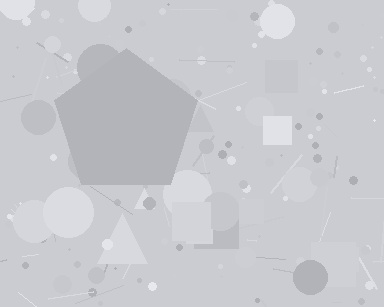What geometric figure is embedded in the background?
A pentagon is embedded in the background.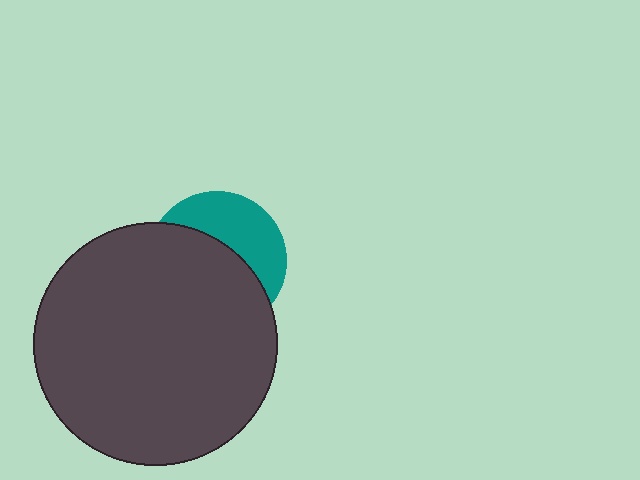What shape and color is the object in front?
The object in front is a dark gray circle.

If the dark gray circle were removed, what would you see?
You would see the complete teal circle.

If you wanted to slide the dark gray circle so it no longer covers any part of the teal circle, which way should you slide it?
Slide it down — that is the most direct way to separate the two shapes.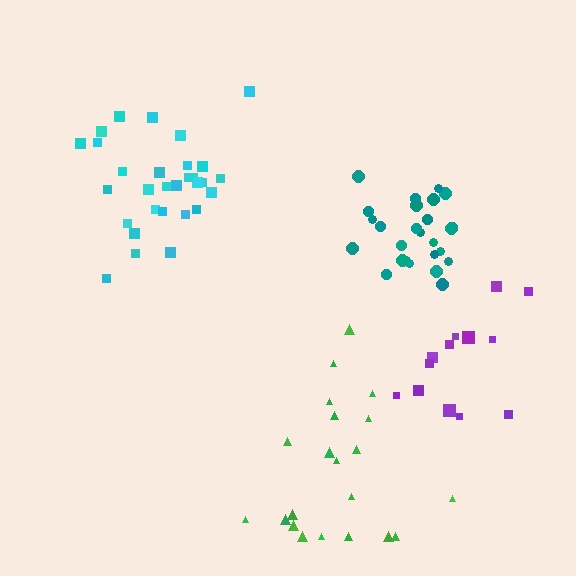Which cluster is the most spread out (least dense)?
Green.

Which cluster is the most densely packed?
Teal.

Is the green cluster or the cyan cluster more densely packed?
Cyan.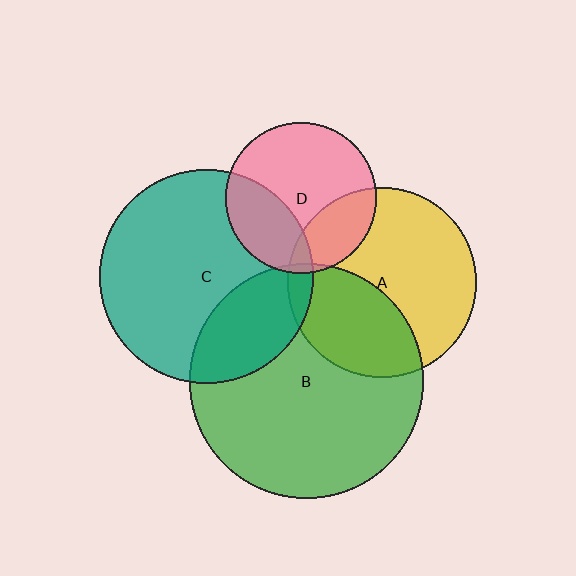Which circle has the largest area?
Circle B (green).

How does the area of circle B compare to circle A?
Approximately 1.5 times.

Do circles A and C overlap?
Yes.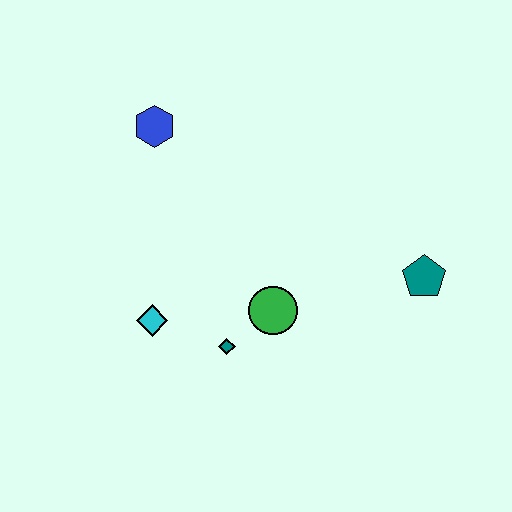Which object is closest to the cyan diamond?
The teal diamond is closest to the cyan diamond.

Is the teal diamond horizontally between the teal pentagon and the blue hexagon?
Yes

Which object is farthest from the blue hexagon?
The teal pentagon is farthest from the blue hexagon.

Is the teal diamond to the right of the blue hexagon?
Yes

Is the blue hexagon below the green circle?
No